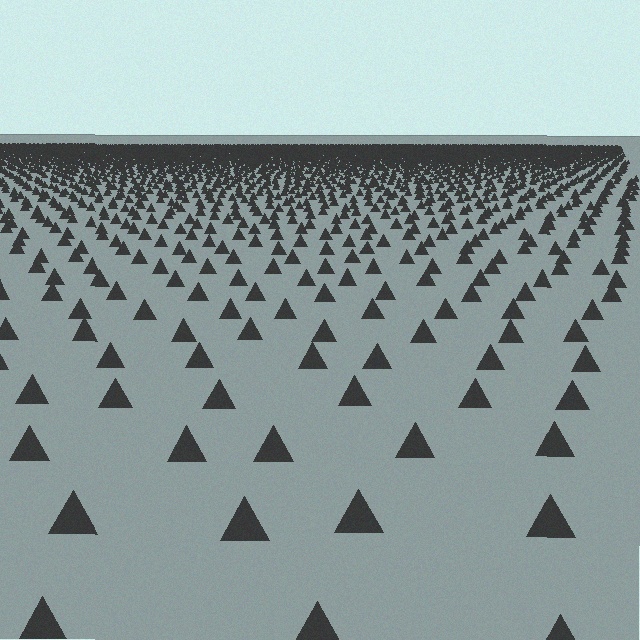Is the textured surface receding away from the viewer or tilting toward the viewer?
The surface is receding away from the viewer. Texture elements get smaller and denser toward the top.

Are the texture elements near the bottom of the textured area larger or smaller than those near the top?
Larger. Near the bottom, elements are closer to the viewer and appear at a bigger on-screen size.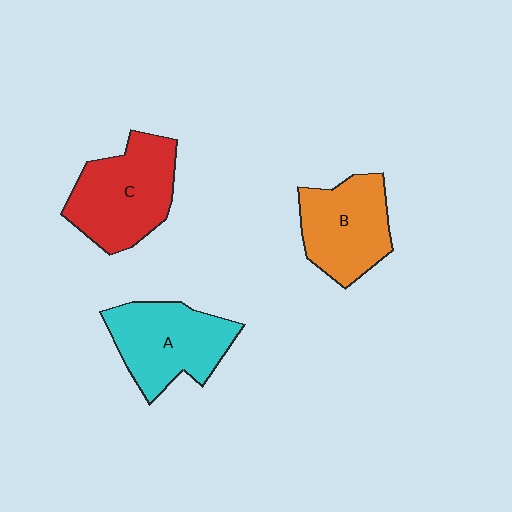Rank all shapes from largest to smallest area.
From largest to smallest: C (red), A (cyan), B (orange).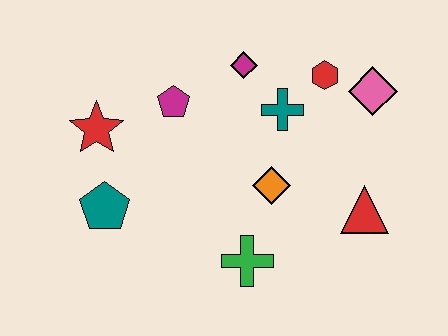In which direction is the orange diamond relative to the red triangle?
The orange diamond is to the left of the red triangle.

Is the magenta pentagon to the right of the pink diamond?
No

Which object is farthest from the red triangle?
The red star is farthest from the red triangle.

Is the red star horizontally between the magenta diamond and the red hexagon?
No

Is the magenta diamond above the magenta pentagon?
Yes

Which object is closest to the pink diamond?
The red hexagon is closest to the pink diamond.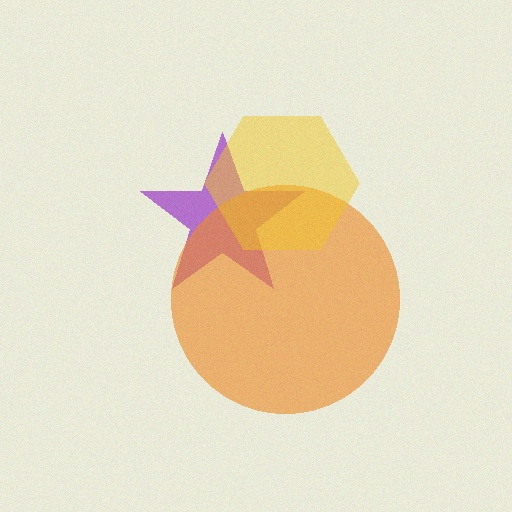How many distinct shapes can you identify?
There are 3 distinct shapes: a purple star, an orange circle, a yellow hexagon.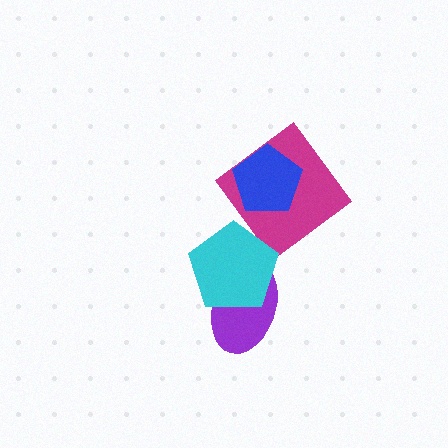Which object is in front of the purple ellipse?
The cyan pentagon is in front of the purple ellipse.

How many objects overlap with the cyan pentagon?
1 object overlaps with the cyan pentagon.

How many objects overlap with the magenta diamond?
1 object overlaps with the magenta diamond.